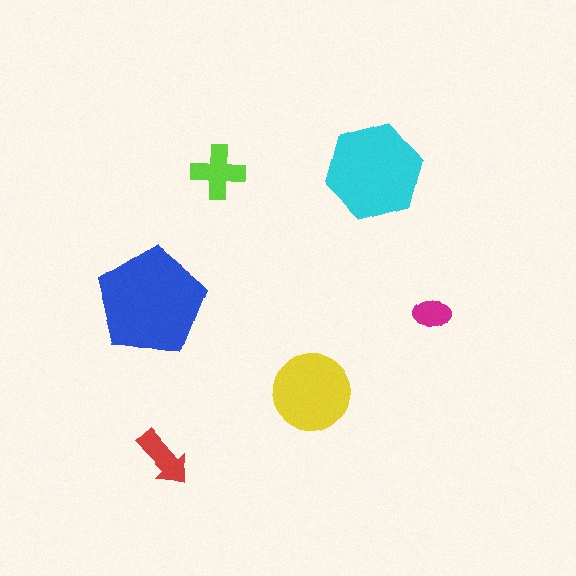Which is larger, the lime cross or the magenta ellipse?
The lime cross.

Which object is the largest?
The blue pentagon.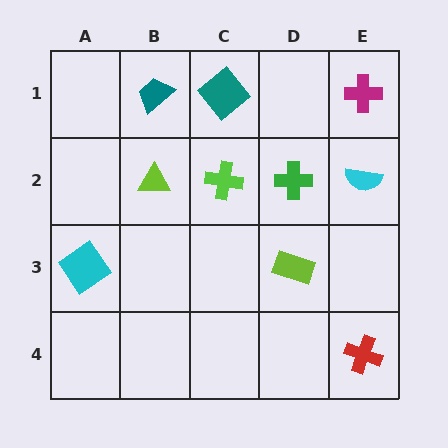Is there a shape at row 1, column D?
No, that cell is empty.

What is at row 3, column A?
A cyan diamond.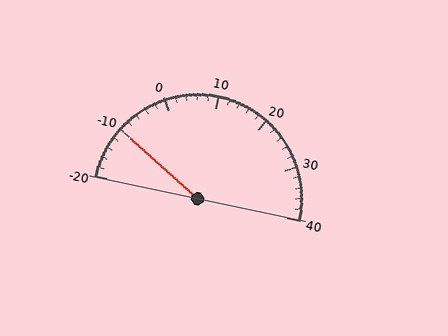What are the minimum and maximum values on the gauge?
The gauge ranges from -20 to 40.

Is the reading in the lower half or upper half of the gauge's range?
The reading is in the lower half of the range (-20 to 40).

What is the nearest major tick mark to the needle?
The nearest major tick mark is -10.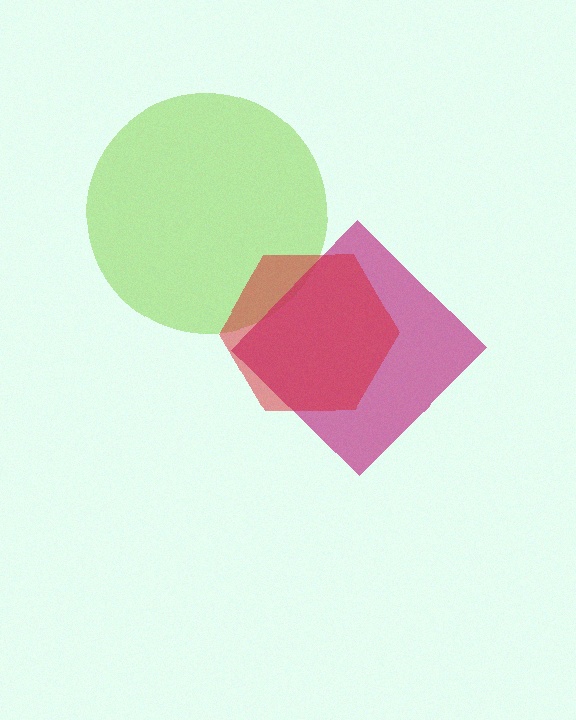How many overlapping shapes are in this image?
There are 3 overlapping shapes in the image.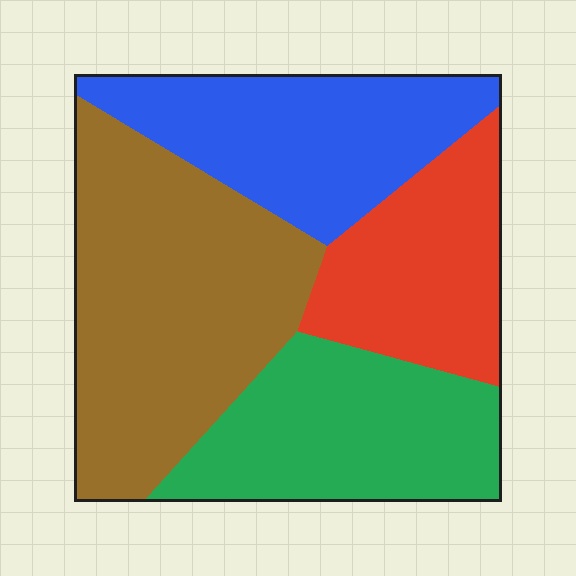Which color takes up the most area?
Brown, at roughly 35%.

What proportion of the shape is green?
Green takes up about one quarter (1/4) of the shape.